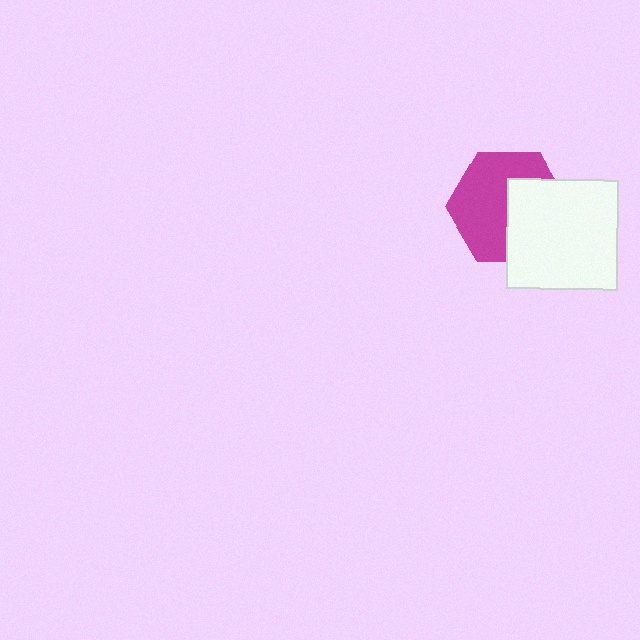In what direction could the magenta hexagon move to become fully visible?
The magenta hexagon could move left. That would shift it out from behind the white square entirely.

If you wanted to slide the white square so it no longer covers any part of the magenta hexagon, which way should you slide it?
Slide it right — that is the most direct way to separate the two shapes.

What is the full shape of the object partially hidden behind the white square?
The partially hidden object is a magenta hexagon.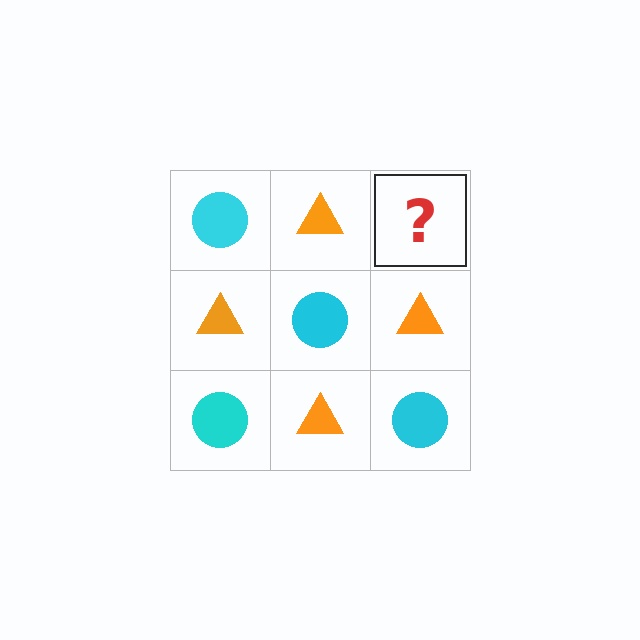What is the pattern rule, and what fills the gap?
The rule is that it alternates cyan circle and orange triangle in a checkerboard pattern. The gap should be filled with a cyan circle.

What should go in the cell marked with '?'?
The missing cell should contain a cyan circle.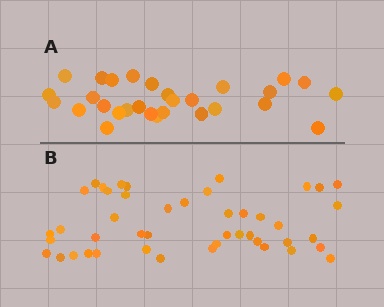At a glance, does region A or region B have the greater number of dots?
Region B (the bottom region) has more dots.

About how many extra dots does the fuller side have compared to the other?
Region B has approximately 15 more dots than region A.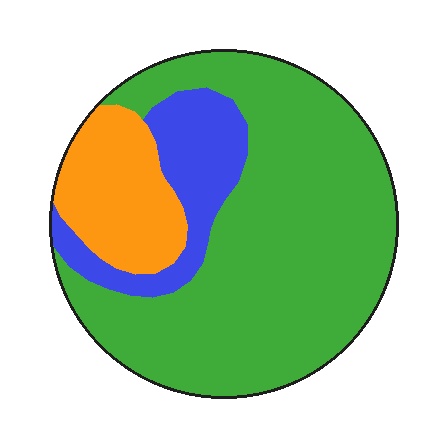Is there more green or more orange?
Green.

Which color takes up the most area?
Green, at roughly 70%.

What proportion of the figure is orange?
Orange takes up about one sixth (1/6) of the figure.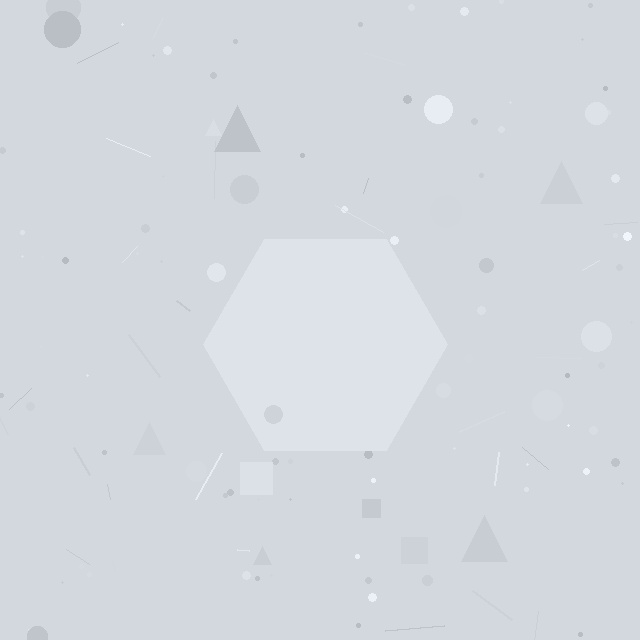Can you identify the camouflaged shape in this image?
The camouflaged shape is a hexagon.